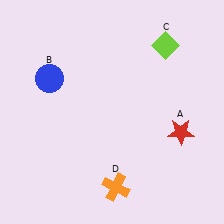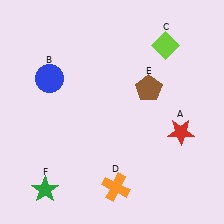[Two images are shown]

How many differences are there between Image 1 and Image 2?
There are 2 differences between the two images.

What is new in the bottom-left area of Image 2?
A green star (F) was added in the bottom-left area of Image 2.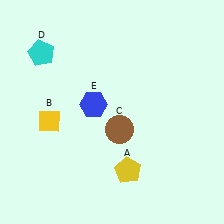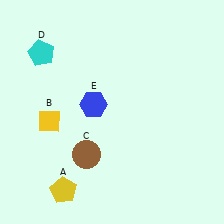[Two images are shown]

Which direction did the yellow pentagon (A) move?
The yellow pentagon (A) moved left.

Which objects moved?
The objects that moved are: the yellow pentagon (A), the brown circle (C).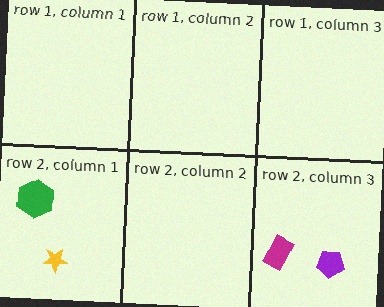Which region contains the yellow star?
The row 2, column 1 region.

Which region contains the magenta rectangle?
The row 2, column 3 region.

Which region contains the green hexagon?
The row 2, column 1 region.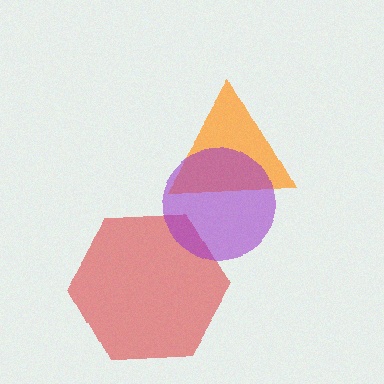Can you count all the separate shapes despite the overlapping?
Yes, there are 3 separate shapes.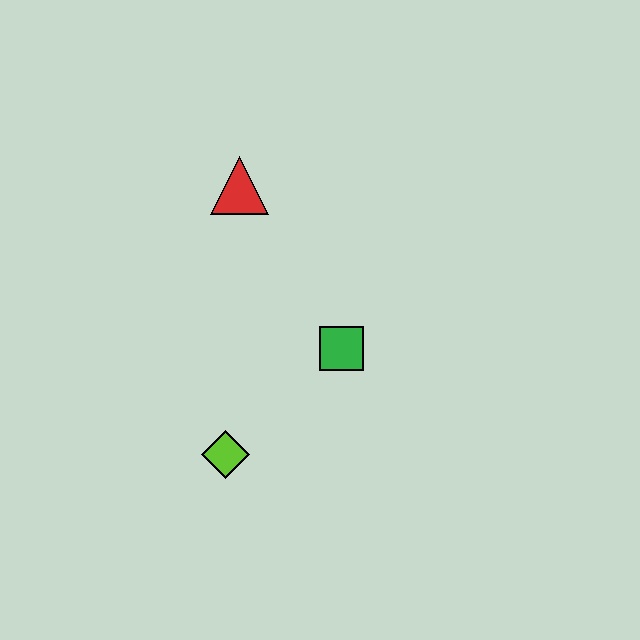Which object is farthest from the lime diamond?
The red triangle is farthest from the lime diamond.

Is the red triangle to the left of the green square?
Yes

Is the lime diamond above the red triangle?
No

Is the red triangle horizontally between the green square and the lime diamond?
Yes